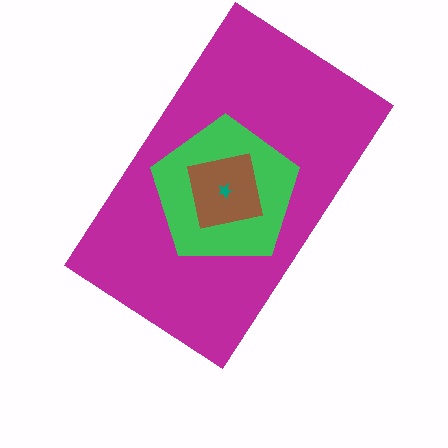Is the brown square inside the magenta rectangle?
Yes.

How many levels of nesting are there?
4.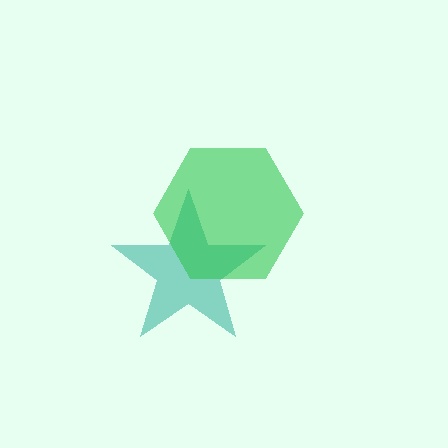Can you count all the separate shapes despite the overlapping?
Yes, there are 2 separate shapes.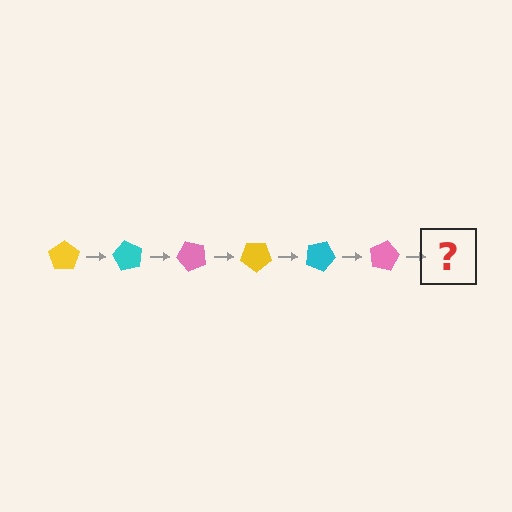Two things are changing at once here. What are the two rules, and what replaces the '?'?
The two rules are that it rotates 60 degrees each step and the color cycles through yellow, cyan, and pink. The '?' should be a yellow pentagon, rotated 360 degrees from the start.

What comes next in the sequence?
The next element should be a yellow pentagon, rotated 360 degrees from the start.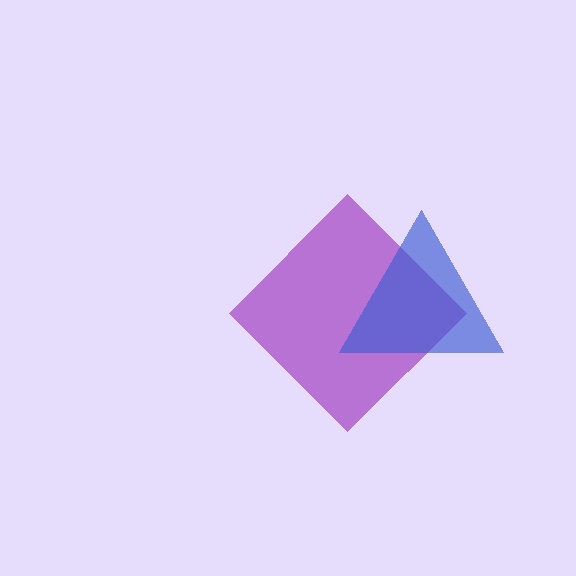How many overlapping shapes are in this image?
There are 2 overlapping shapes in the image.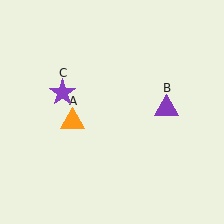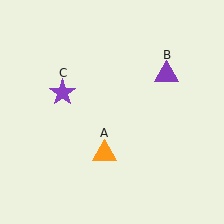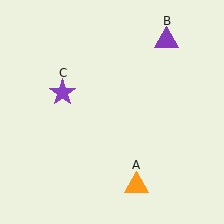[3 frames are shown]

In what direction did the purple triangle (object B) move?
The purple triangle (object B) moved up.